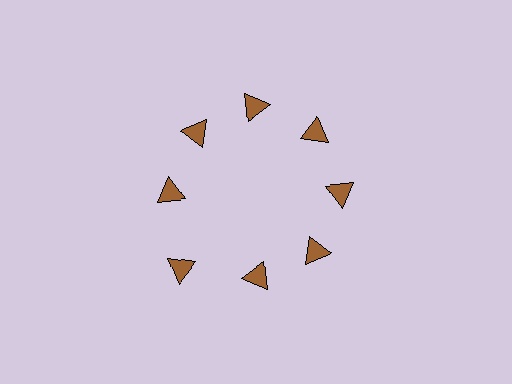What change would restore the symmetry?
The symmetry would be restored by moving it inward, back onto the ring so that all 8 triangles sit at equal angles and equal distance from the center.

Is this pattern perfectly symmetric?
No. The 8 brown triangles are arranged in a ring, but one element near the 8 o'clock position is pushed outward from the center, breaking the 8-fold rotational symmetry.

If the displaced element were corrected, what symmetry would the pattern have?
It would have 8-fold rotational symmetry — the pattern would map onto itself every 45 degrees.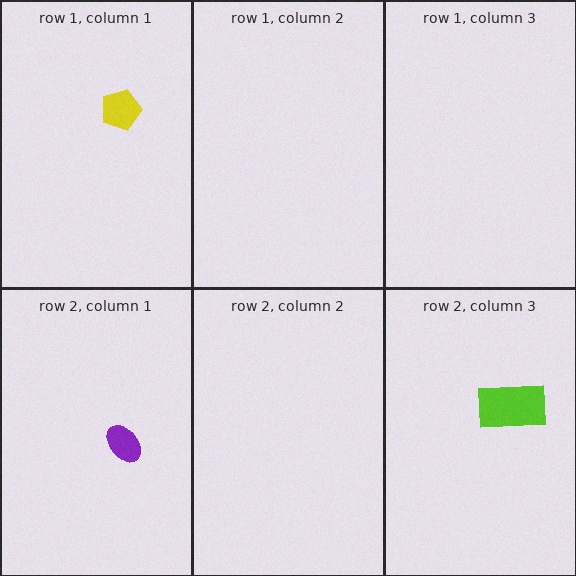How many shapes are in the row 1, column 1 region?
1.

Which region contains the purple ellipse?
The row 2, column 1 region.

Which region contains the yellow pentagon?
The row 1, column 1 region.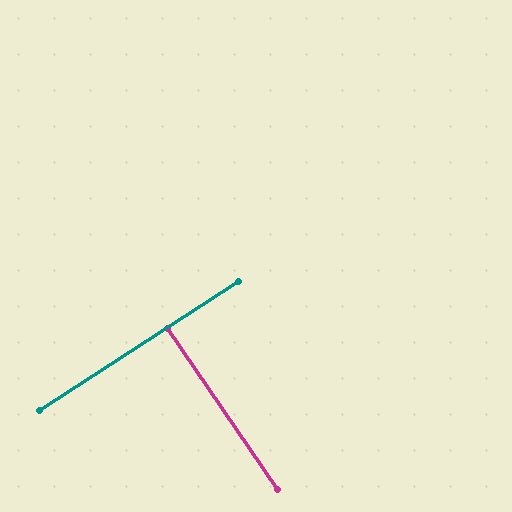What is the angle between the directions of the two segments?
Approximately 89 degrees.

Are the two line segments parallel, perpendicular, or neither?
Perpendicular — they meet at approximately 89°.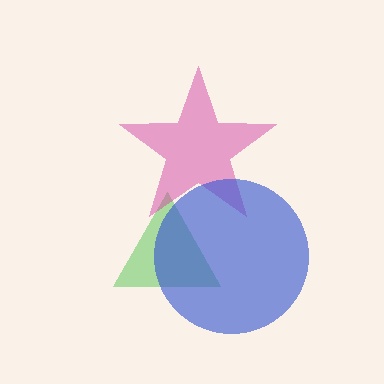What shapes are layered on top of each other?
The layered shapes are: a green triangle, a magenta star, a blue circle.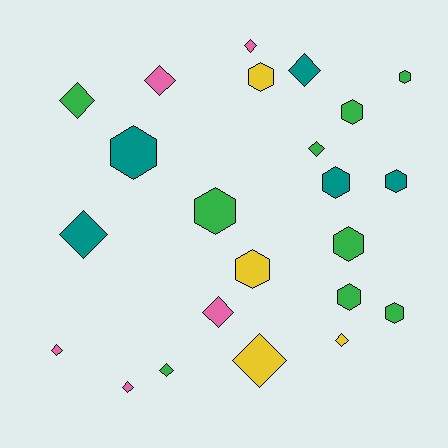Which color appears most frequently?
Green, with 9 objects.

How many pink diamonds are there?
There are 5 pink diamonds.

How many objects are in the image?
There are 23 objects.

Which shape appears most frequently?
Diamond, with 12 objects.